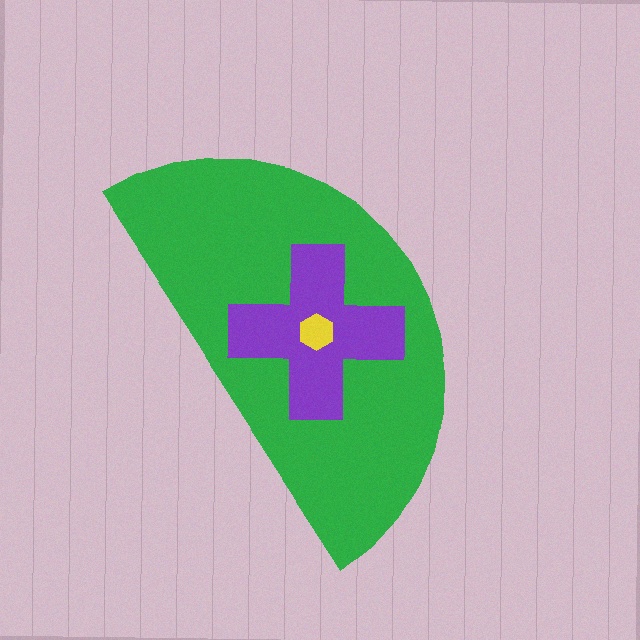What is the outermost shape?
The green semicircle.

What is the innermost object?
The yellow hexagon.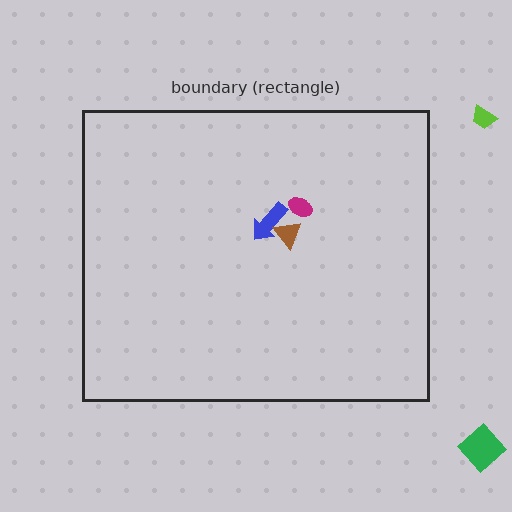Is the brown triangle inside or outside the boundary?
Inside.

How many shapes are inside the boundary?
3 inside, 2 outside.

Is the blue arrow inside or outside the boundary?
Inside.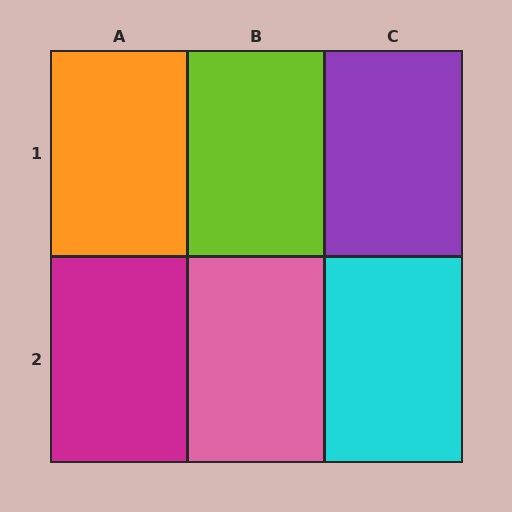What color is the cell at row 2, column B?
Pink.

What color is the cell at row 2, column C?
Cyan.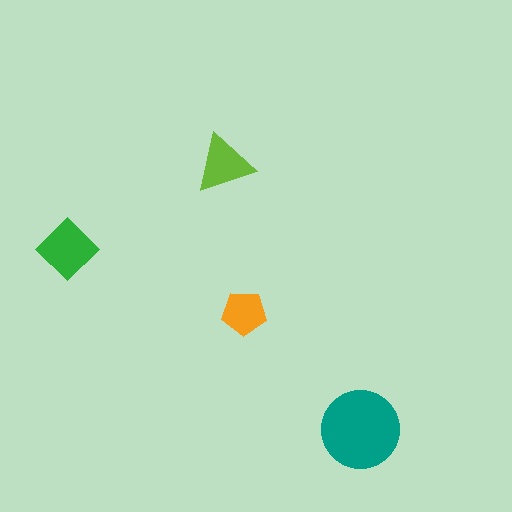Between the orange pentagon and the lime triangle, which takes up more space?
The lime triangle.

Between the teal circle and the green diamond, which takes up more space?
The teal circle.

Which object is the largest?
The teal circle.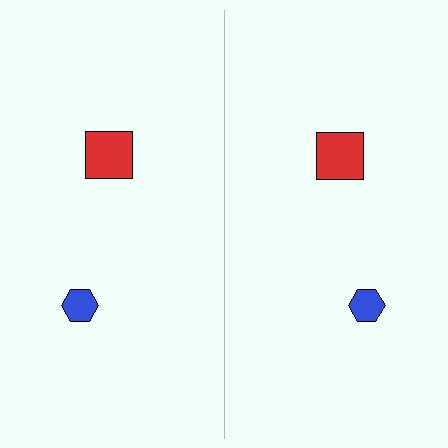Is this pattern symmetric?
Yes, this pattern has bilateral (reflection) symmetry.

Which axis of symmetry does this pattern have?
The pattern has a vertical axis of symmetry running through the center of the image.